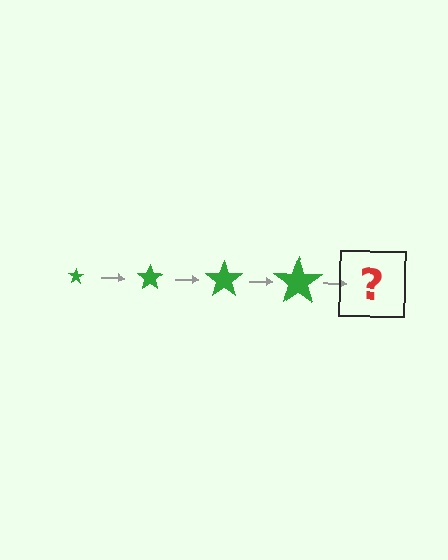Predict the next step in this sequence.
The next step is a green star, larger than the previous one.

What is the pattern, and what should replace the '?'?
The pattern is that the star gets progressively larger each step. The '?' should be a green star, larger than the previous one.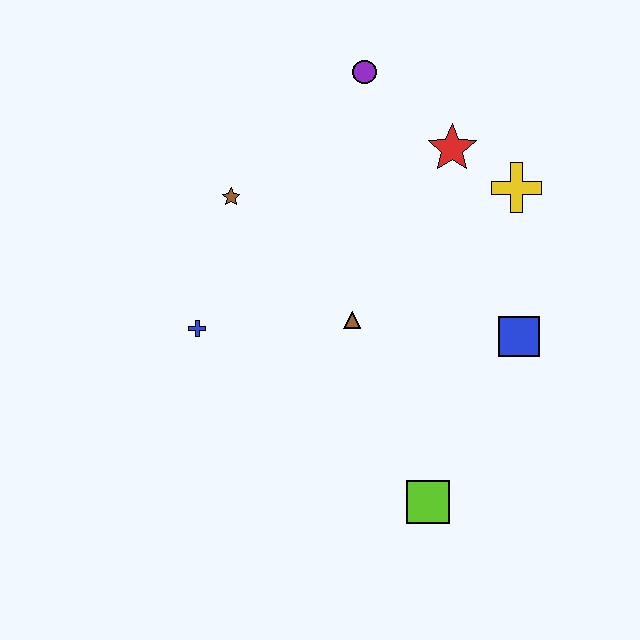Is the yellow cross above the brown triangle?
Yes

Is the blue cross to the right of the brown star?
No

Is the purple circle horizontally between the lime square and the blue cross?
Yes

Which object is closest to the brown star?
The blue cross is closest to the brown star.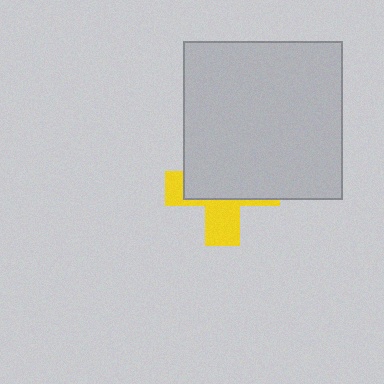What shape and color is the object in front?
The object in front is a light gray square.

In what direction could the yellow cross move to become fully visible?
The yellow cross could move down. That would shift it out from behind the light gray square entirely.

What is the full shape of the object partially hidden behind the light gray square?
The partially hidden object is a yellow cross.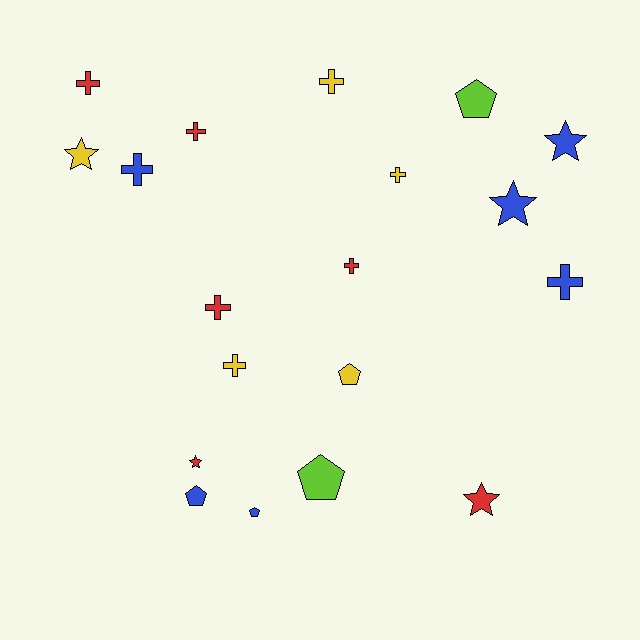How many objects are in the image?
There are 19 objects.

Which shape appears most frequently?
Cross, with 9 objects.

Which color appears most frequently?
Red, with 6 objects.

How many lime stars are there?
There are no lime stars.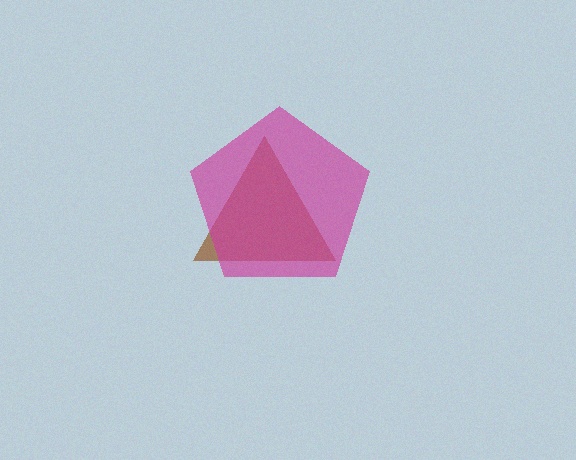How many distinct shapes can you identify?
There are 2 distinct shapes: a brown triangle, a magenta pentagon.